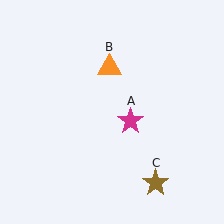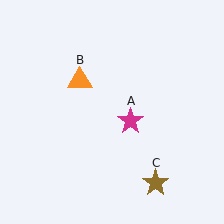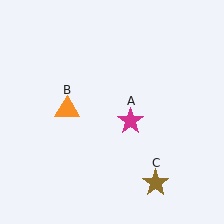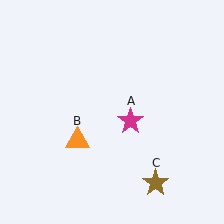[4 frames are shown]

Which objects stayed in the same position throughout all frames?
Magenta star (object A) and brown star (object C) remained stationary.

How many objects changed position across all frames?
1 object changed position: orange triangle (object B).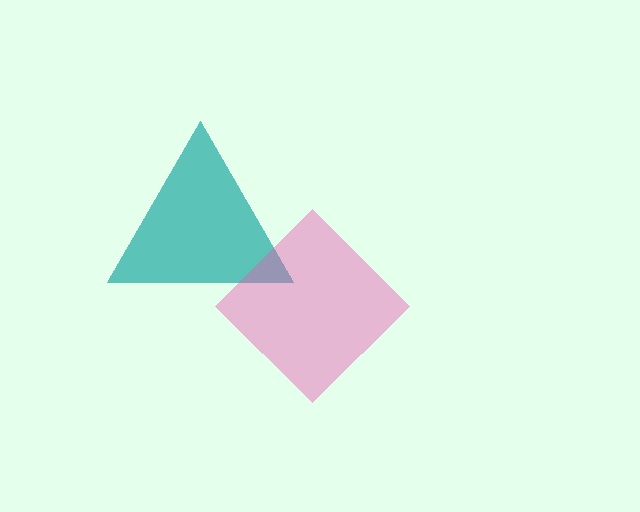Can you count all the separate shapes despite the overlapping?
Yes, there are 2 separate shapes.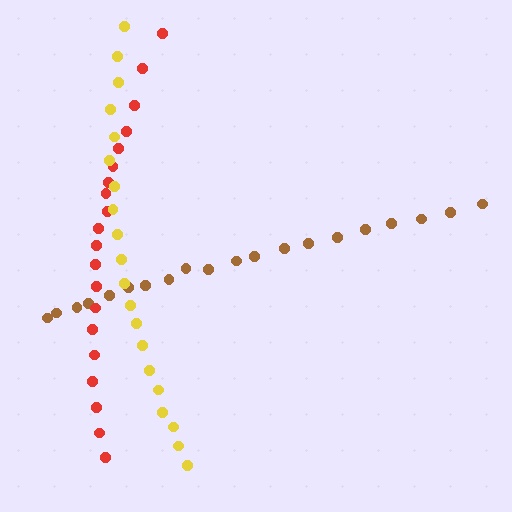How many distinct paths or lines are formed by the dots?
There are 3 distinct paths.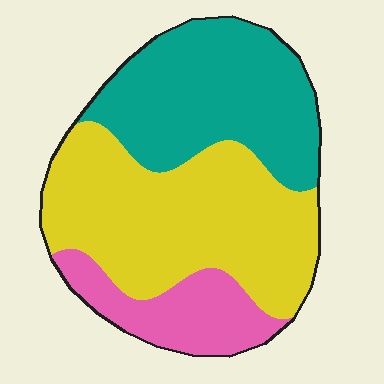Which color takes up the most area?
Yellow, at roughly 45%.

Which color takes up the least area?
Pink, at roughly 15%.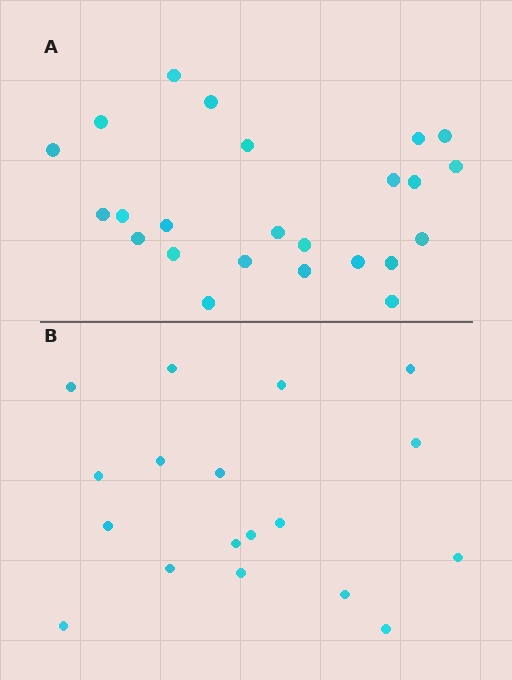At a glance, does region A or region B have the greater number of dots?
Region A (the top region) has more dots.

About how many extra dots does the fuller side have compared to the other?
Region A has about 6 more dots than region B.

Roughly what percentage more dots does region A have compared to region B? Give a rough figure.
About 35% more.